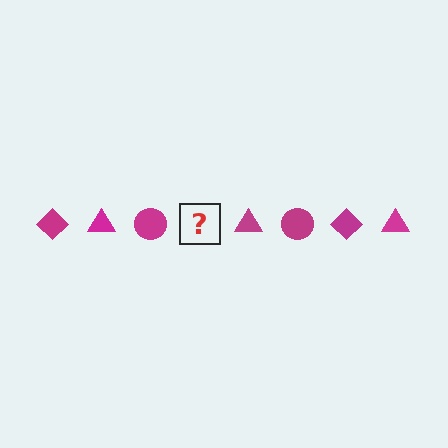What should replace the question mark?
The question mark should be replaced with a magenta diamond.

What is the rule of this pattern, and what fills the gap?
The rule is that the pattern cycles through diamond, triangle, circle shapes in magenta. The gap should be filled with a magenta diamond.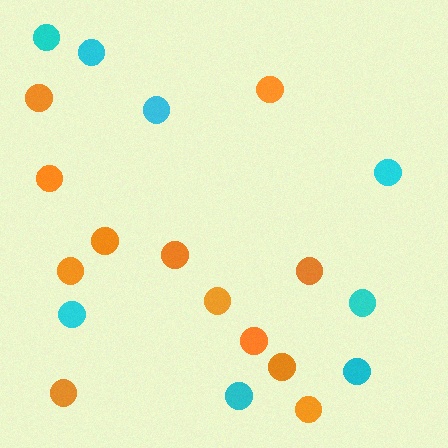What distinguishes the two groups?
There are 2 groups: one group of cyan circles (8) and one group of orange circles (12).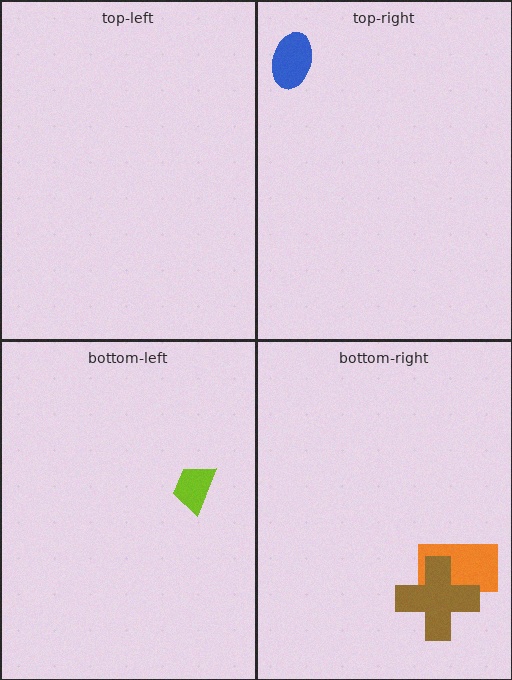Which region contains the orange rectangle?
The bottom-right region.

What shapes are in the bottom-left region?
The lime trapezoid.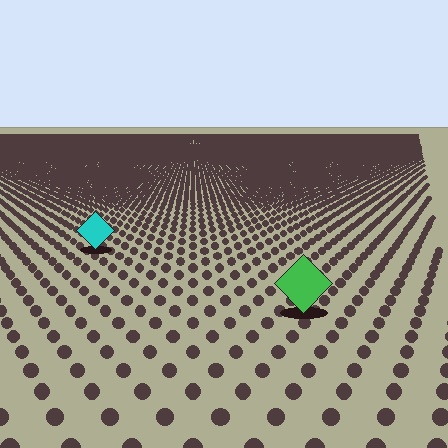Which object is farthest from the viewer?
The cyan diamond is farthest from the viewer. It appears smaller and the ground texture around it is denser.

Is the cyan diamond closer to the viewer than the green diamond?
No. The green diamond is closer — you can tell from the texture gradient: the ground texture is coarser near it.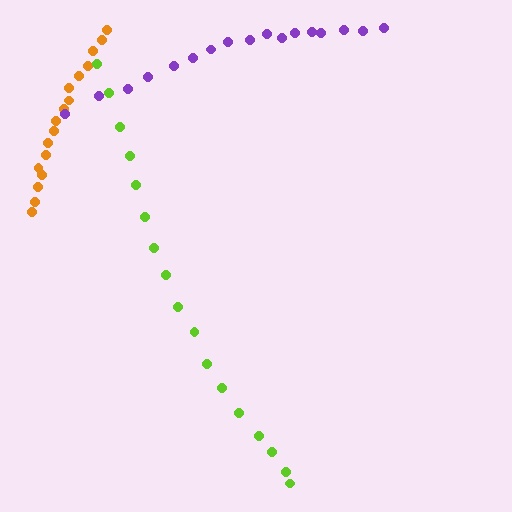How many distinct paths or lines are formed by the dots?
There are 3 distinct paths.